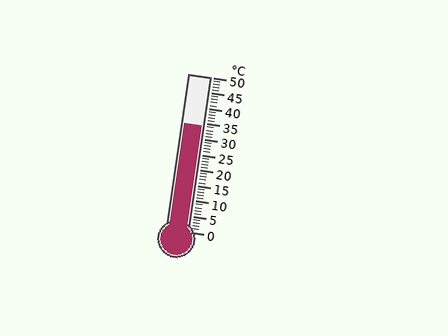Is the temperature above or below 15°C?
The temperature is above 15°C.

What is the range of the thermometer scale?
The thermometer scale ranges from 0°C to 50°C.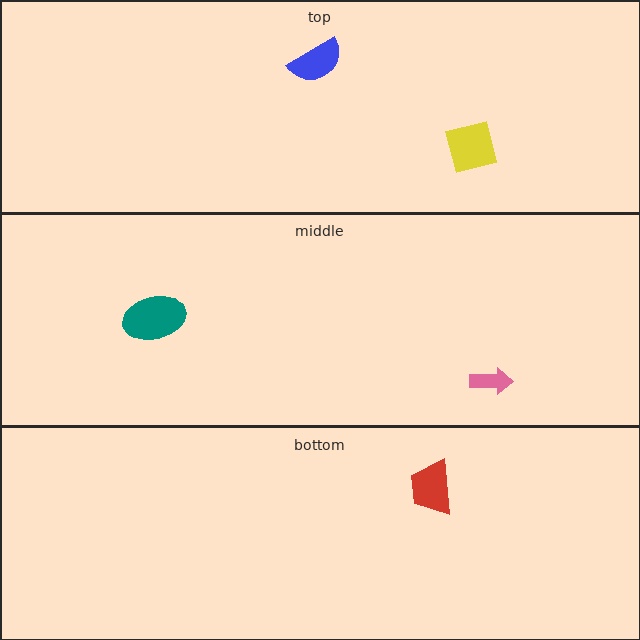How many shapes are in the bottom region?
1.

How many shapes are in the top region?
2.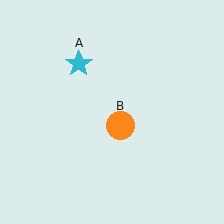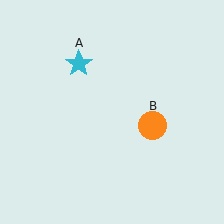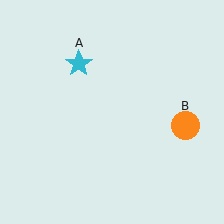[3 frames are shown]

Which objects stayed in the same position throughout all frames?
Cyan star (object A) remained stationary.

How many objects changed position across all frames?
1 object changed position: orange circle (object B).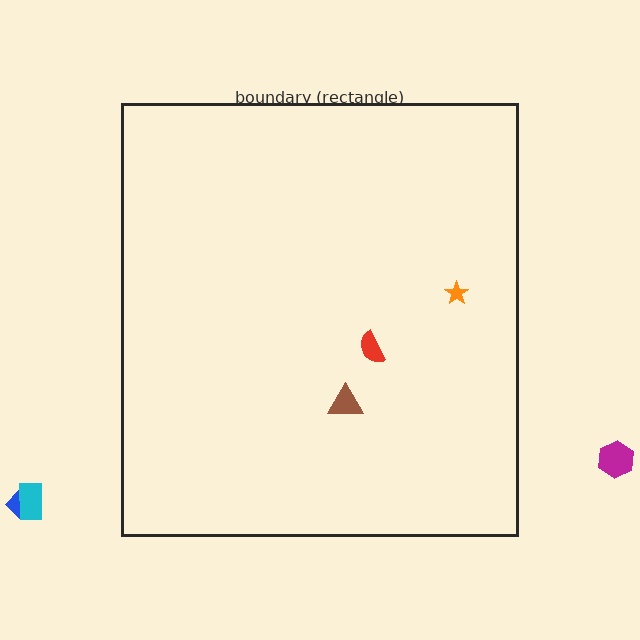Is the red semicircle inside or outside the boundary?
Inside.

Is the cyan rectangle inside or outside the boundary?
Outside.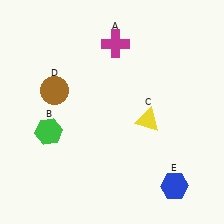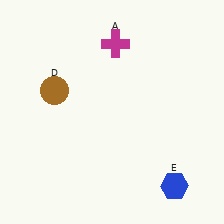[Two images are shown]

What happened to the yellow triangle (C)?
The yellow triangle (C) was removed in Image 2. It was in the bottom-right area of Image 1.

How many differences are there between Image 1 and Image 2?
There are 2 differences between the two images.